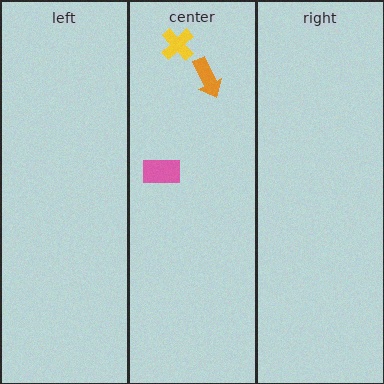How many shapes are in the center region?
3.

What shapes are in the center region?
The orange arrow, the yellow cross, the pink rectangle.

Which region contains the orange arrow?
The center region.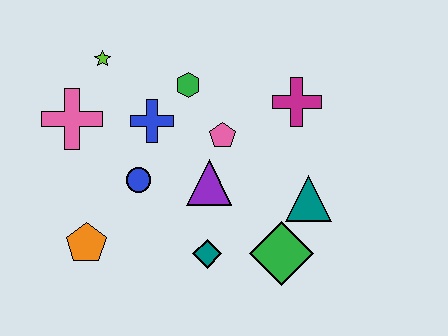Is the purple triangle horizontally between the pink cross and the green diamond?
Yes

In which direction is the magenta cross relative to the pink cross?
The magenta cross is to the right of the pink cross.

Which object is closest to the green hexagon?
The blue cross is closest to the green hexagon.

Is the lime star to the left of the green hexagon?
Yes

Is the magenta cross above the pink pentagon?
Yes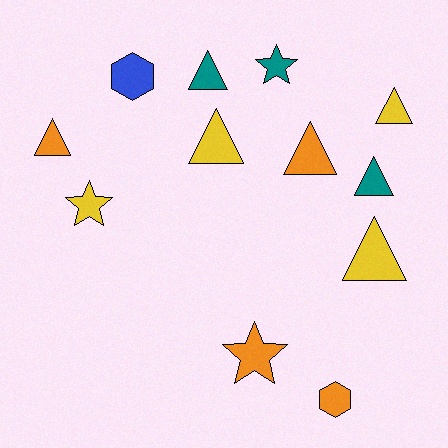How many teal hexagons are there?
There are no teal hexagons.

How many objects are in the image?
There are 12 objects.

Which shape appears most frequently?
Triangle, with 7 objects.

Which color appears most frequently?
Orange, with 4 objects.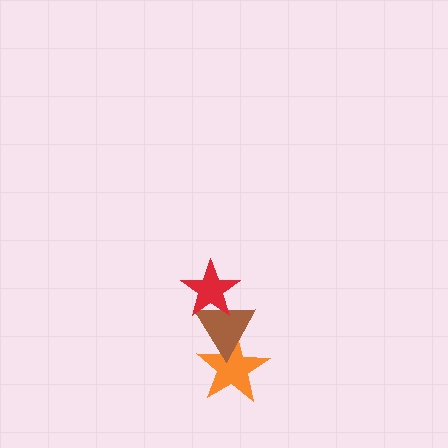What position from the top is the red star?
The red star is 1st from the top.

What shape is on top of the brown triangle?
The red star is on top of the brown triangle.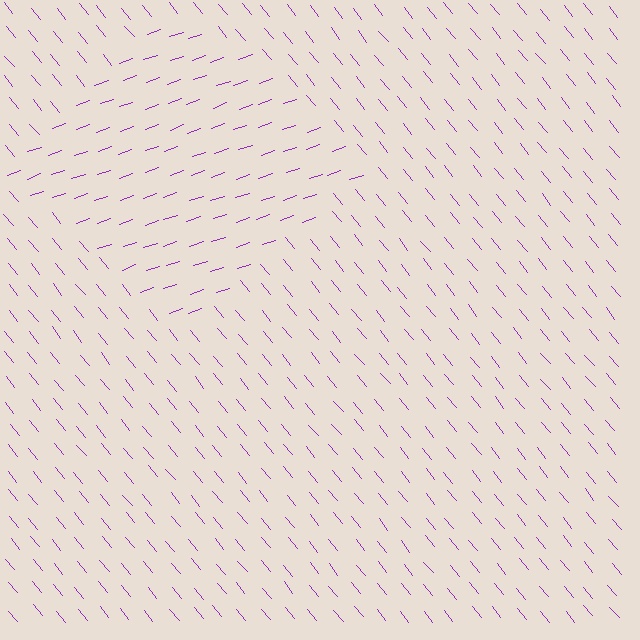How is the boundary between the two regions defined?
The boundary is defined purely by a change in line orientation (approximately 70 degrees difference). All lines are the same color and thickness.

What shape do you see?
I see a diamond.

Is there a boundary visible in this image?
Yes, there is a texture boundary formed by a change in line orientation.